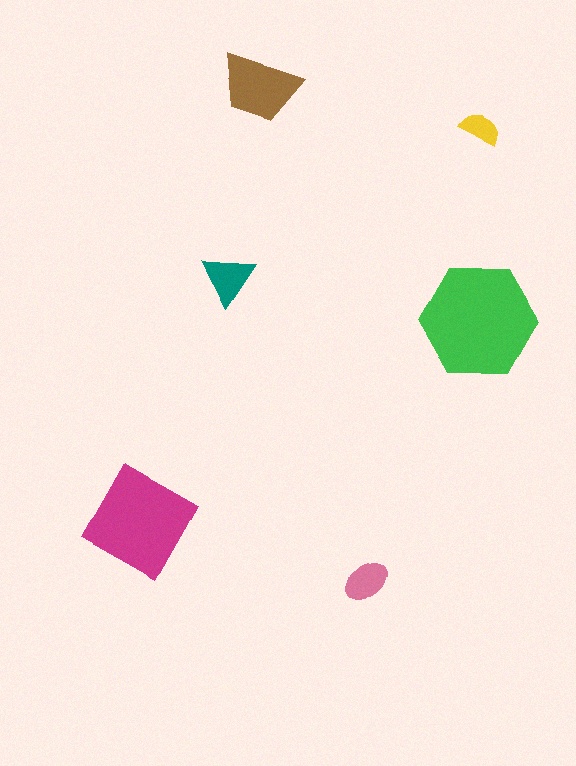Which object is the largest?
The green hexagon.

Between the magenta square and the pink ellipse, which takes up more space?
The magenta square.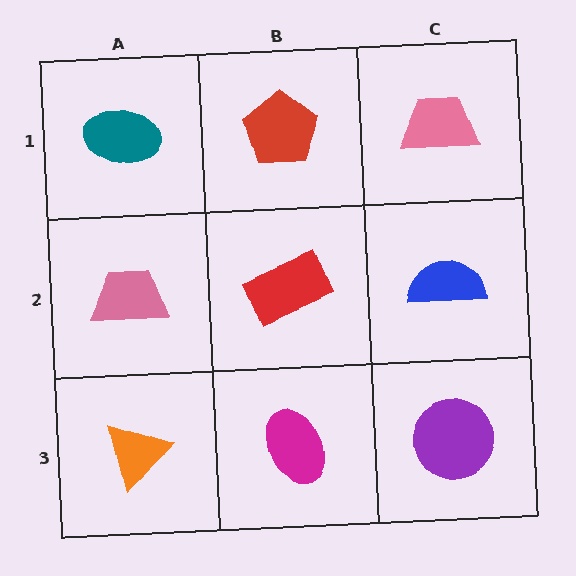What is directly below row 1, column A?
A pink trapezoid.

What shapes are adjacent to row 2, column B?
A red pentagon (row 1, column B), a magenta ellipse (row 3, column B), a pink trapezoid (row 2, column A), a blue semicircle (row 2, column C).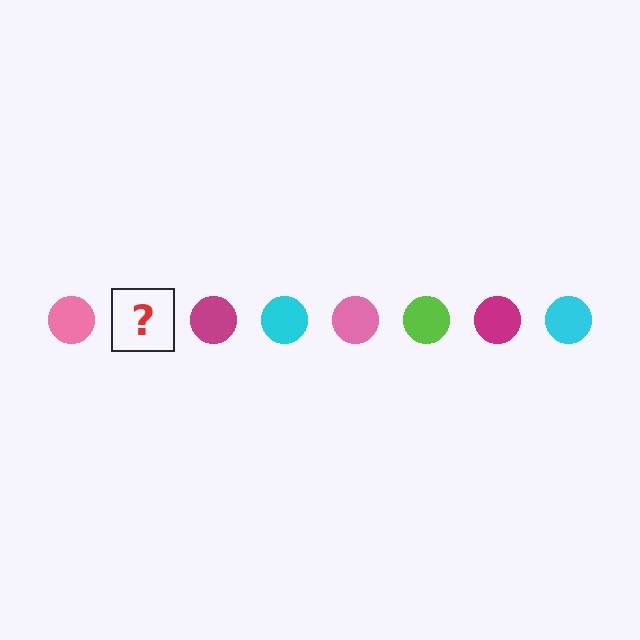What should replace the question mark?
The question mark should be replaced with a lime circle.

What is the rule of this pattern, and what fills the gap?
The rule is that the pattern cycles through pink, lime, magenta, cyan circles. The gap should be filled with a lime circle.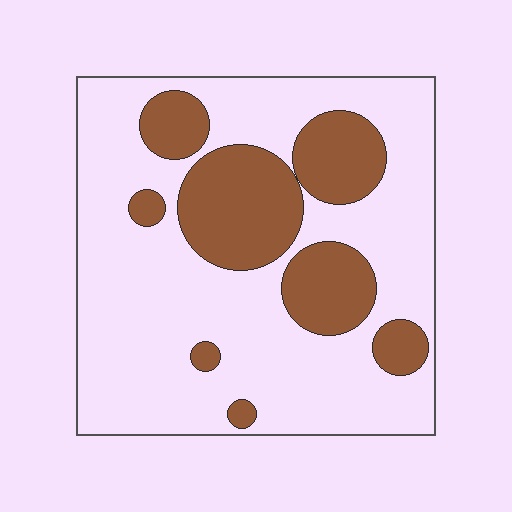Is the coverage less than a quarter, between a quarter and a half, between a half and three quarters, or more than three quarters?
Between a quarter and a half.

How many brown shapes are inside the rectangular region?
8.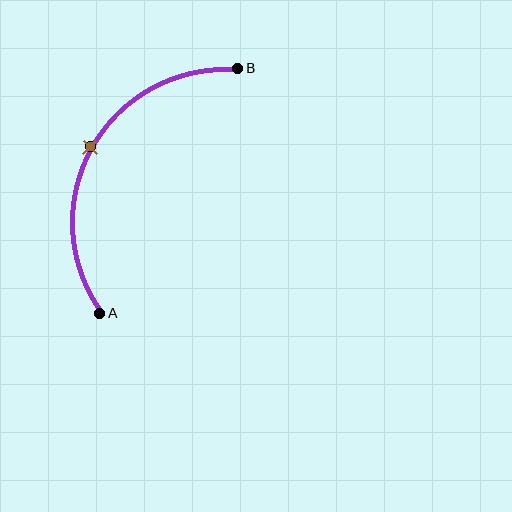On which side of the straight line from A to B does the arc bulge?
The arc bulges to the left of the straight line connecting A and B.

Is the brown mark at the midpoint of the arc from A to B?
Yes. The brown mark lies on the arc at equal arc-length from both A and B — it is the arc midpoint.